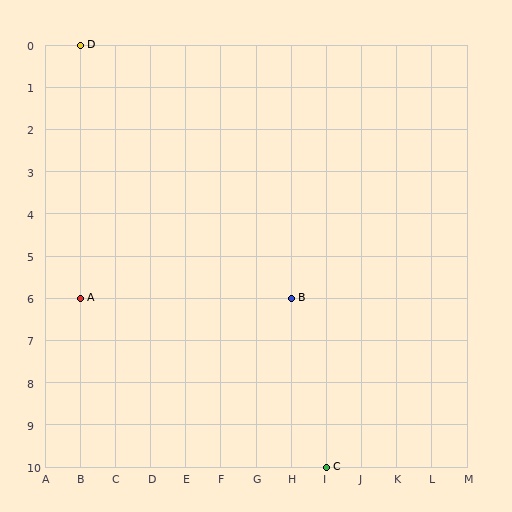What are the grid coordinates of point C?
Point C is at grid coordinates (I, 10).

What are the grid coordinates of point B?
Point B is at grid coordinates (H, 6).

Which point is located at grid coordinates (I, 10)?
Point C is at (I, 10).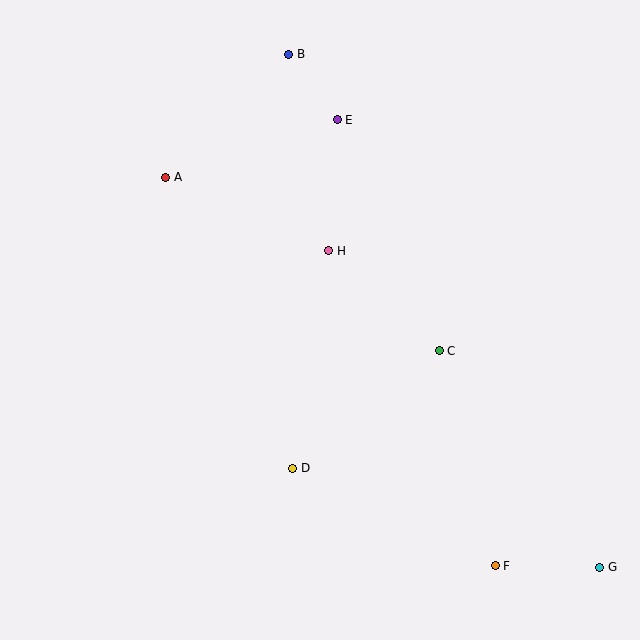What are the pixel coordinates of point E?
Point E is at (337, 120).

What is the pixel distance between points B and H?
The distance between B and H is 200 pixels.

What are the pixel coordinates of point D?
Point D is at (293, 468).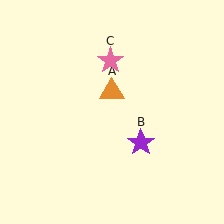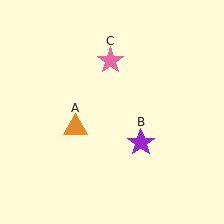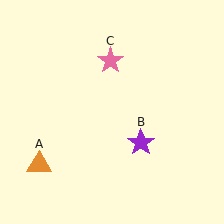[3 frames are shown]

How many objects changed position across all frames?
1 object changed position: orange triangle (object A).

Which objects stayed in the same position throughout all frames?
Purple star (object B) and pink star (object C) remained stationary.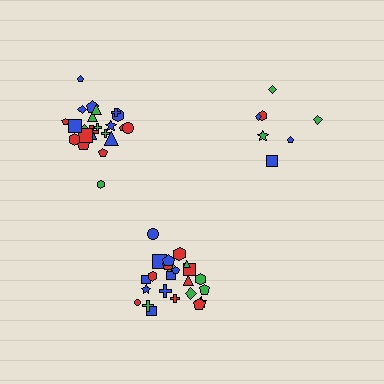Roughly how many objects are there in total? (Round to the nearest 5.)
Roughly 55 objects in total.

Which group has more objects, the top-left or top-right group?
The top-left group.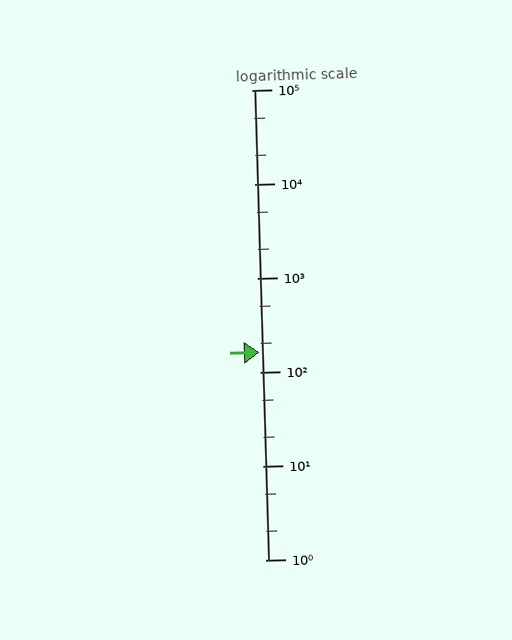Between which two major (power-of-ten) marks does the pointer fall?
The pointer is between 100 and 1000.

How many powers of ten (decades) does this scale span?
The scale spans 5 decades, from 1 to 100000.